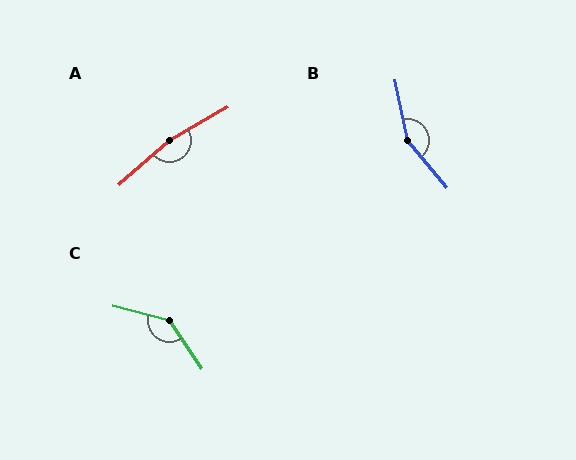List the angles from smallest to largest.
C (138°), B (153°), A (169°).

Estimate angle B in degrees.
Approximately 153 degrees.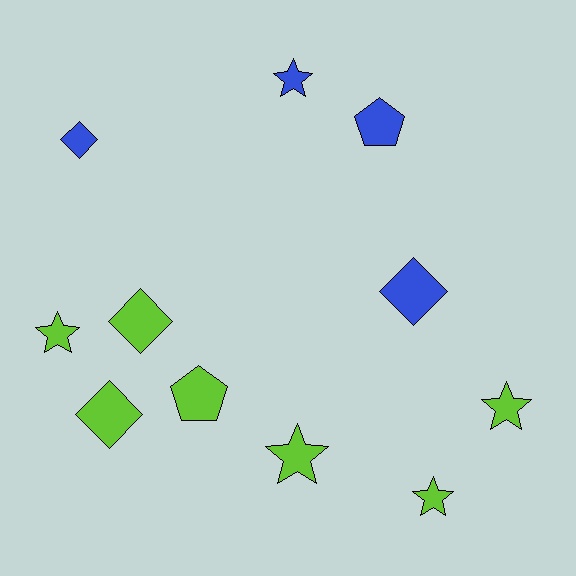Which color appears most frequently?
Lime, with 7 objects.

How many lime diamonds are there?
There are 2 lime diamonds.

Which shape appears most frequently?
Star, with 5 objects.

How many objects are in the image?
There are 11 objects.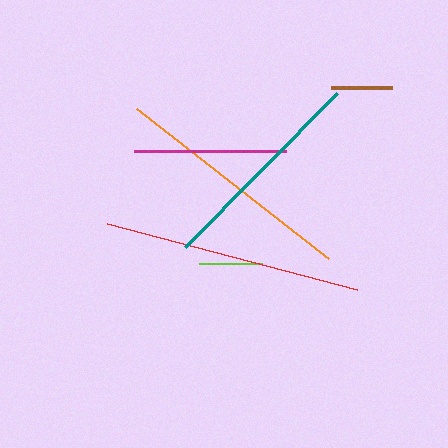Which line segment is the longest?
The red line is the longest at approximately 259 pixels.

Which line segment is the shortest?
The brown line is the shortest at approximately 61 pixels.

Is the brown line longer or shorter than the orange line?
The orange line is longer than the brown line.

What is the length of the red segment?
The red segment is approximately 259 pixels long.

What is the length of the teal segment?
The teal segment is approximately 217 pixels long.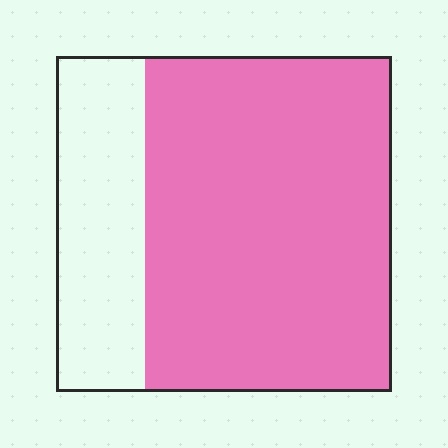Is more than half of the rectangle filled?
Yes.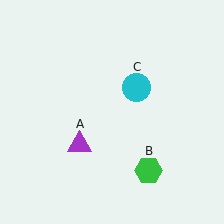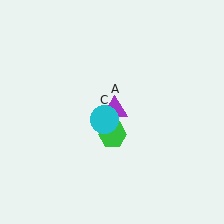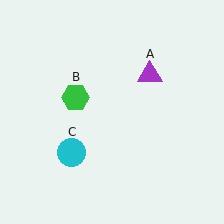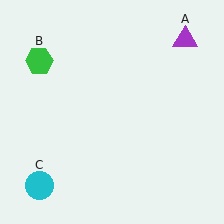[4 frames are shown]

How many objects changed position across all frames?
3 objects changed position: purple triangle (object A), green hexagon (object B), cyan circle (object C).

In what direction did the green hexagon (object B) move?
The green hexagon (object B) moved up and to the left.